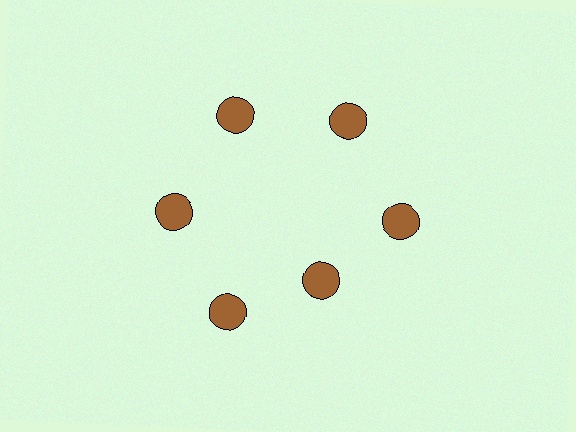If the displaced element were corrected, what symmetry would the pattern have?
It would have 6-fold rotational symmetry — the pattern would map onto itself every 60 degrees.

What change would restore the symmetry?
The symmetry would be restored by moving it outward, back onto the ring so that all 6 circles sit at equal angles and equal distance from the center.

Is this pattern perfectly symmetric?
No. The 6 brown circles are arranged in a ring, but one element near the 5 o'clock position is pulled inward toward the center, breaking the 6-fold rotational symmetry.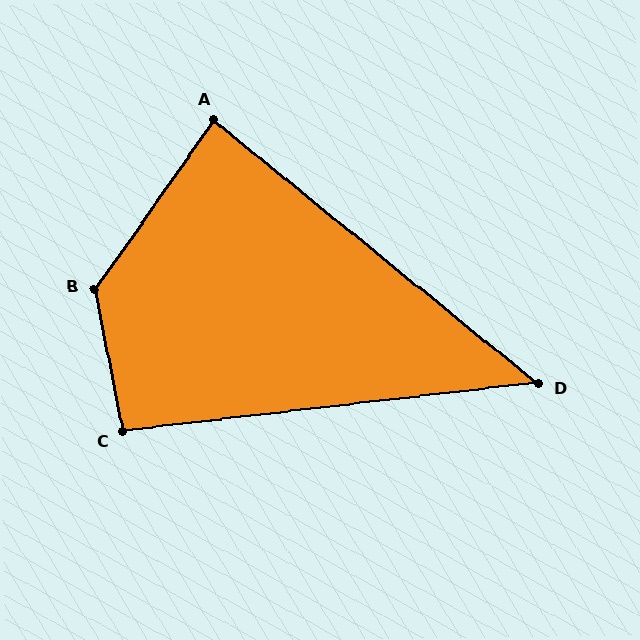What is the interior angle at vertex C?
Approximately 94 degrees (approximately right).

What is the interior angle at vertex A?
Approximately 86 degrees (approximately right).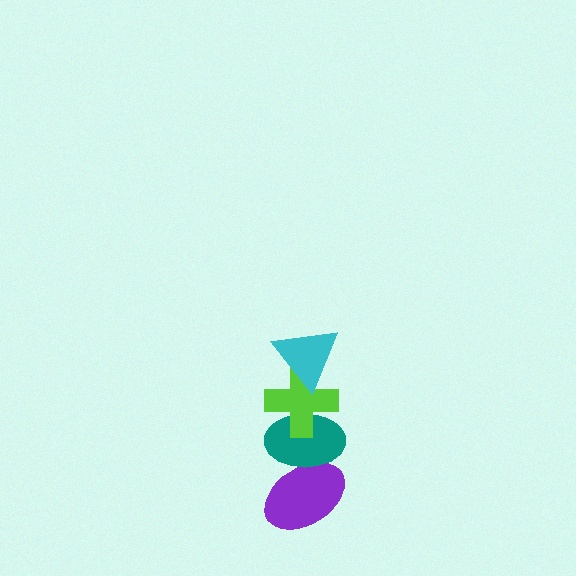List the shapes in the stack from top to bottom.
From top to bottom: the cyan triangle, the lime cross, the teal ellipse, the purple ellipse.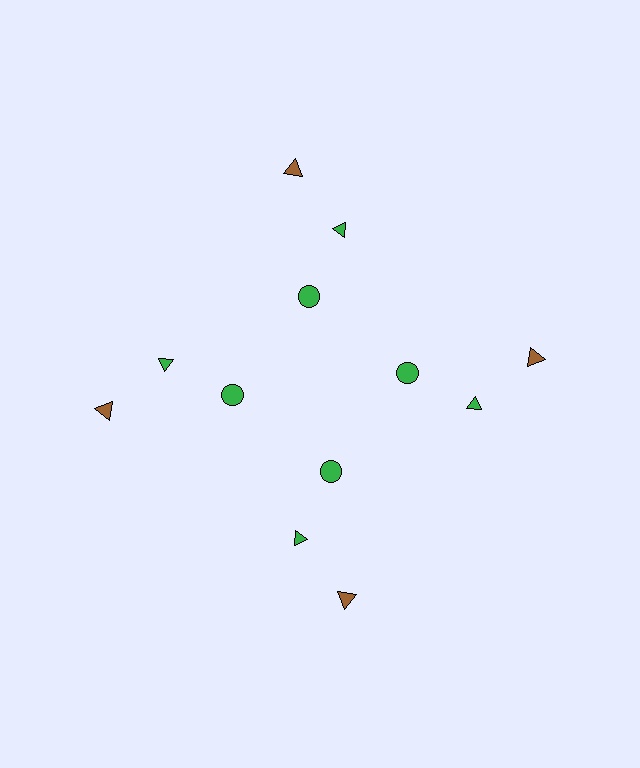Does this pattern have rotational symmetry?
Yes, this pattern has 4-fold rotational symmetry. It looks the same after rotating 90 degrees around the center.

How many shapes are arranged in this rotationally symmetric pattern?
There are 12 shapes, arranged in 4 groups of 3.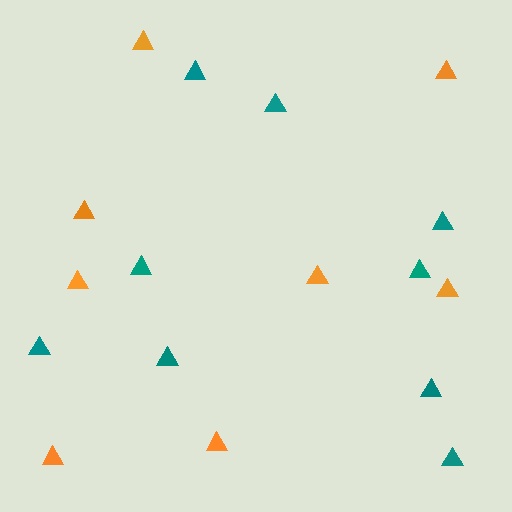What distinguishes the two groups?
There are 2 groups: one group of orange triangles (8) and one group of teal triangles (9).